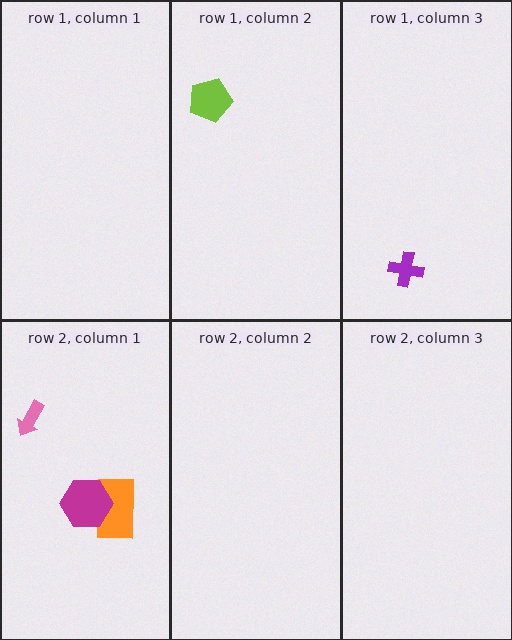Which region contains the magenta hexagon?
The row 2, column 1 region.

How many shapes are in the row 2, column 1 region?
3.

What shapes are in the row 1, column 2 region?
The lime pentagon.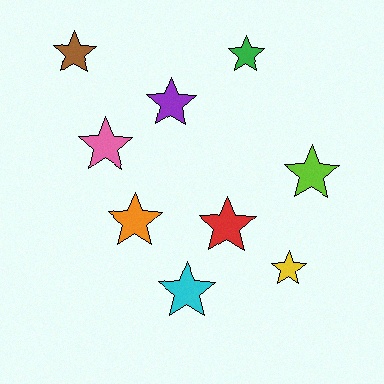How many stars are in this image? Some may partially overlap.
There are 9 stars.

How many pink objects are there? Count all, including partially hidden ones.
There is 1 pink object.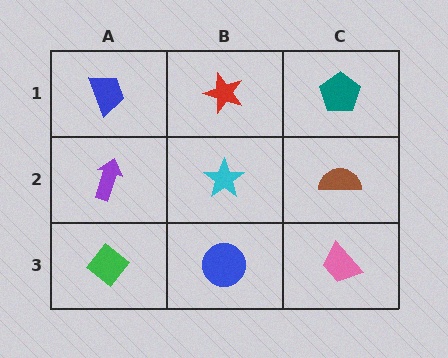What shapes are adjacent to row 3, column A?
A purple arrow (row 2, column A), a blue circle (row 3, column B).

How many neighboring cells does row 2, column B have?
4.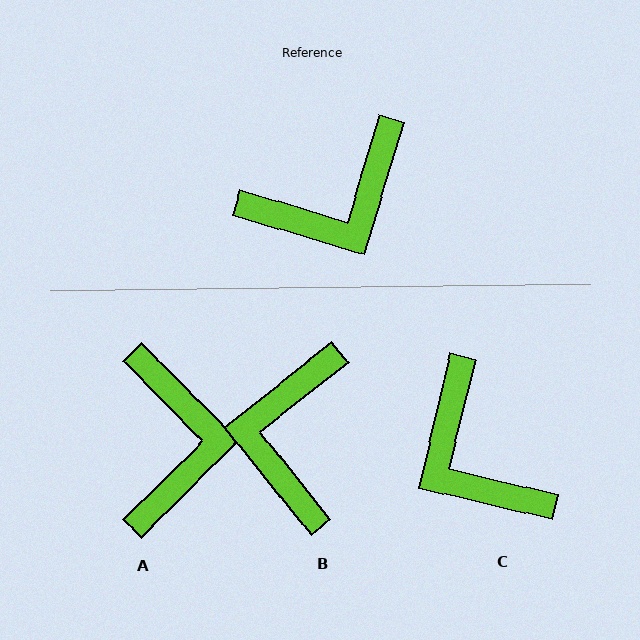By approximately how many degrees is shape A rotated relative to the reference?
Approximately 62 degrees counter-clockwise.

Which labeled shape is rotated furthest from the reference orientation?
B, about 125 degrees away.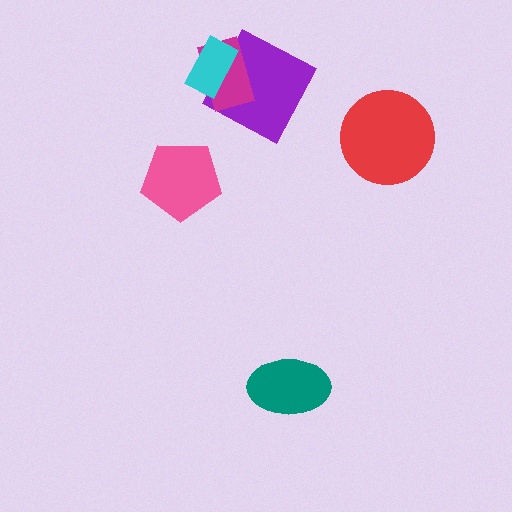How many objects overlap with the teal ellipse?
0 objects overlap with the teal ellipse.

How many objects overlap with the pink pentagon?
0 objects overlap with the pink pentagon.